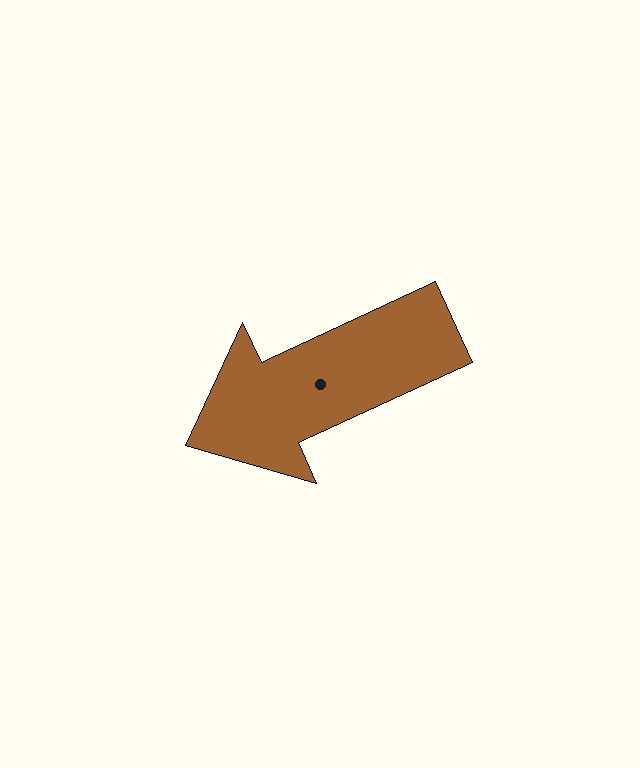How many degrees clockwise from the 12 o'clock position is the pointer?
Approximately 245 degrees.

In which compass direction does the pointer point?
Southwest.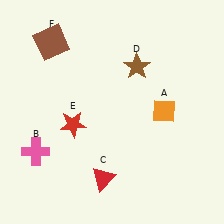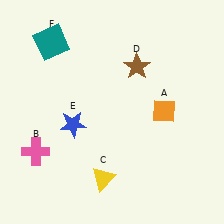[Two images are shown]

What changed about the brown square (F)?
In Image 1, F is brown. In Image 2, it changed to teal.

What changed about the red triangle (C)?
In Image 1, C is red. In Image 2, it changed to yellow.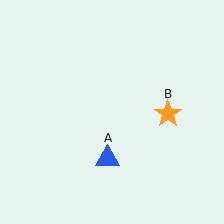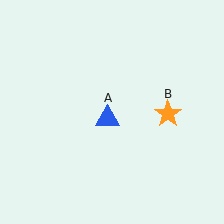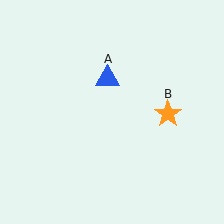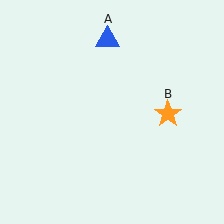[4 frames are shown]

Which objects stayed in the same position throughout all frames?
Orange star (object B) remained stationary.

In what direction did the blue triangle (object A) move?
The blue triangle (object A) moved up.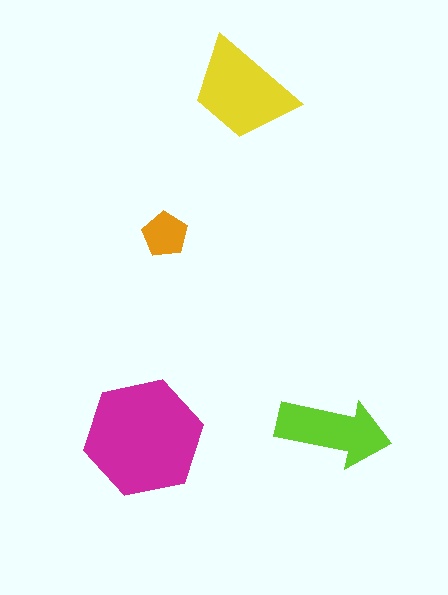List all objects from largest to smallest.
The magenta hexagon, the yellow trapezoid, the lime arrow, the orange pentagon.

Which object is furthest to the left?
The magenta hexagon is leftmost.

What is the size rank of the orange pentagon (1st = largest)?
4th.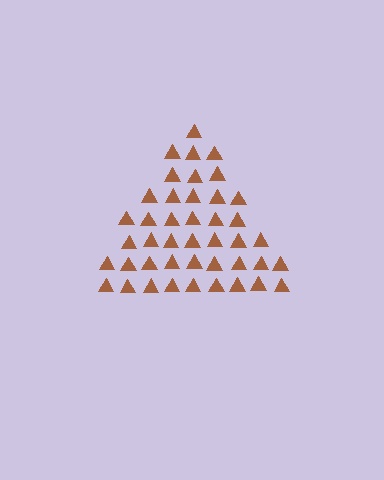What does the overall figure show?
The overall figure shows a triangle.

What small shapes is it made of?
It is made of small triangles.